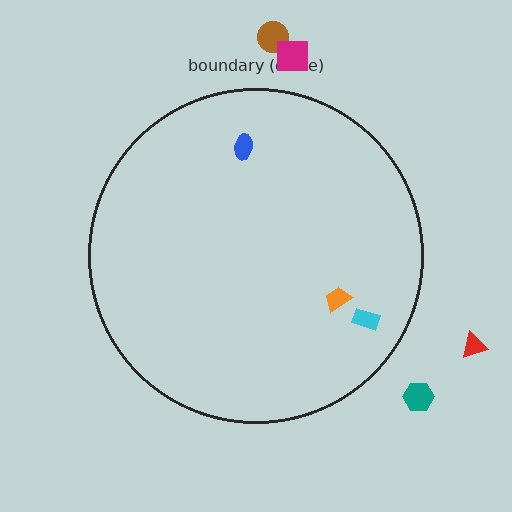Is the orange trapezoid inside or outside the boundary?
Inside.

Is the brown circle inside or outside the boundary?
Outside.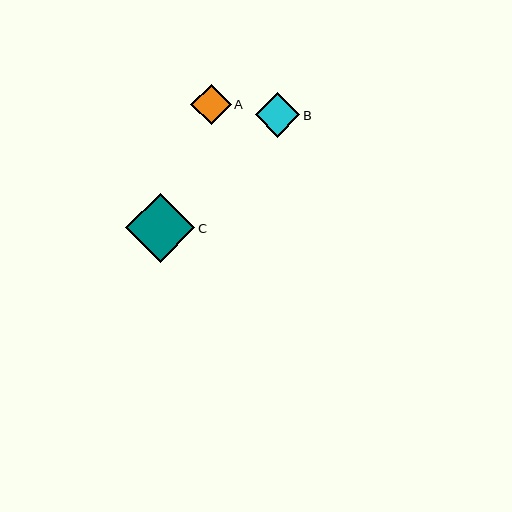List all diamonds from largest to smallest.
From largest to smallest: C, B, A.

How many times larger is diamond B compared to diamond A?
Diamond B is approximately 1.1 times the size of diamond A.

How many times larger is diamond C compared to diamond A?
Diamond C is approximately 1.7 times the size of diamond A.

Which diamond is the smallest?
Diamond A is the smallest with a size of approximately 40 pixels.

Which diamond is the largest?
Diamond C is the largest with a size of approximately 69 pixels.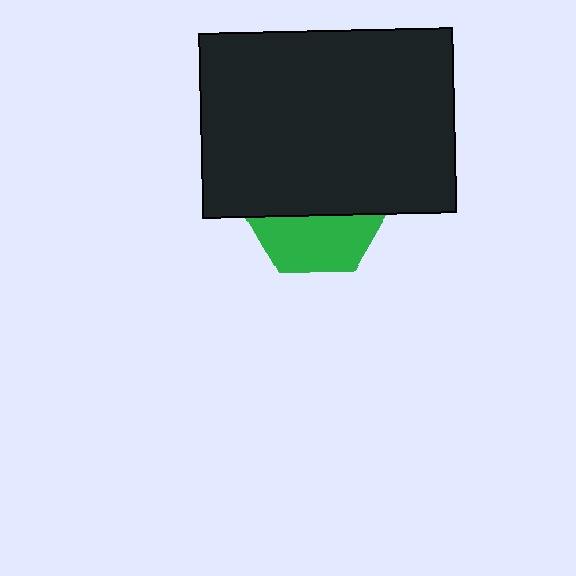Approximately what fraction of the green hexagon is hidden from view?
Roughly 61% of the green hexagon is hidden behind the black rectangle.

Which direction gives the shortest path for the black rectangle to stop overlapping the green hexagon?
Moving up gives the shortest separation.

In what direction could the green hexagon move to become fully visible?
The green hexagon could move down. That would shift it out from behind the black rectangle entirely.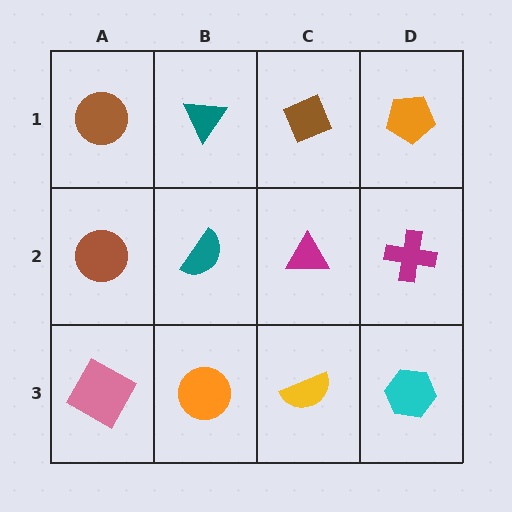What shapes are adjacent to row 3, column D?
A magenta cross (row 2, column D), a yellow semicircle (row 3, column C).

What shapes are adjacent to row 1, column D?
A magenta cross (row 2, column D), a brown diamond (row 1, column C).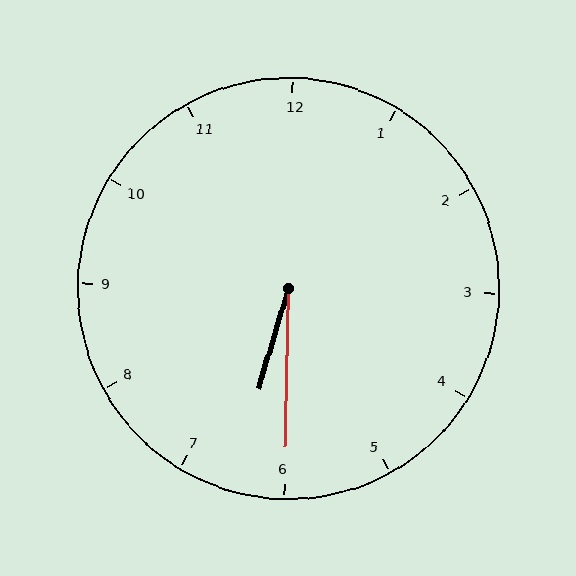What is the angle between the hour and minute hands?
Approximately 15 degrees.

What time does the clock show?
6:30.